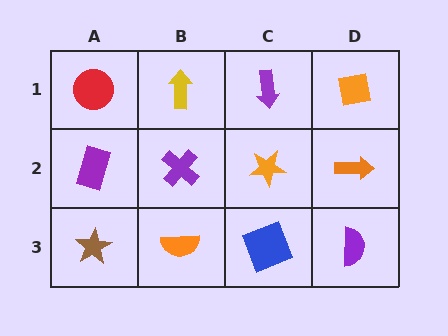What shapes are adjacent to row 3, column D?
An orange arrow (row 2, column D), a blue square (row 3, column C).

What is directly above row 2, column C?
A purple arrow.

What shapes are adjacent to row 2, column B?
A yellow arrow (row 1, column B), an orange semicircle (row 3, column B), a purple rectangle (row 2, column A), an orange star (row 2, column C).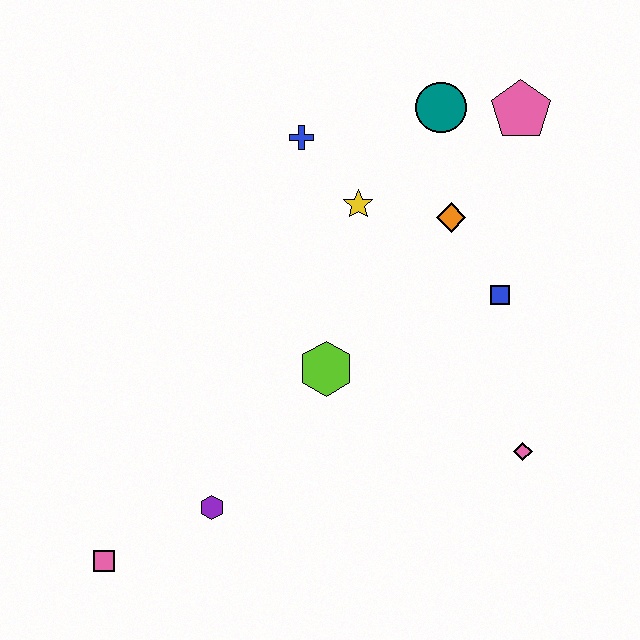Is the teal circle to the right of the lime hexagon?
Yes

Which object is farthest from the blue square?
The pink square is farthest from the blue square.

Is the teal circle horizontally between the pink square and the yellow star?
No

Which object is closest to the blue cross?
The yellow star is closest to the blue cross.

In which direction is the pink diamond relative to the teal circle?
The pink diamond is below the teal circle.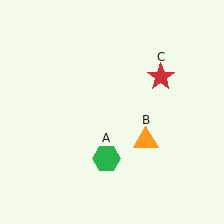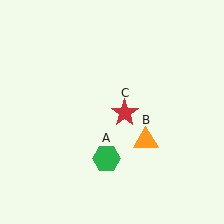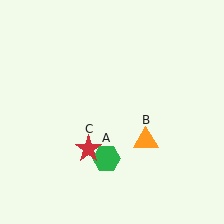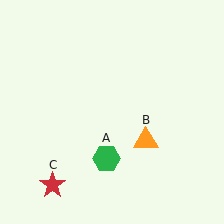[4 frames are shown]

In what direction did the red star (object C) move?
The red star (object C) moved down and to the left.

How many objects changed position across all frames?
1 object changed position: red star (object C).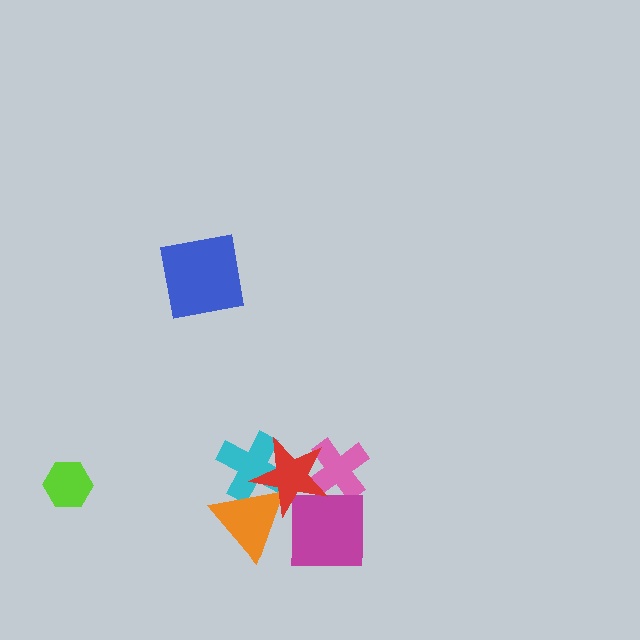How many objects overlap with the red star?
4 objects overlap with the red star.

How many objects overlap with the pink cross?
1 object overlaps with the pink cross.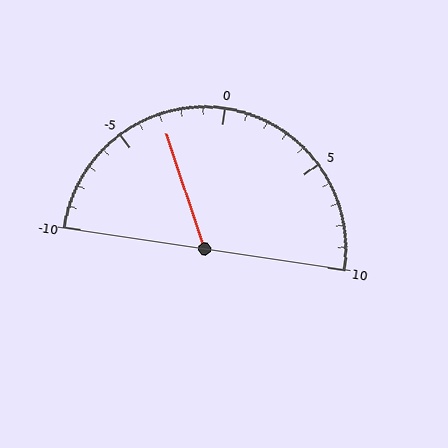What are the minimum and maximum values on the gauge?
The gauge ranges from -10 to 10.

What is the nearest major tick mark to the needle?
The nearest major tick mark is -5.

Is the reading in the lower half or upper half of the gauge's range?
The reading is in the lower half of the range (-10 to 10).